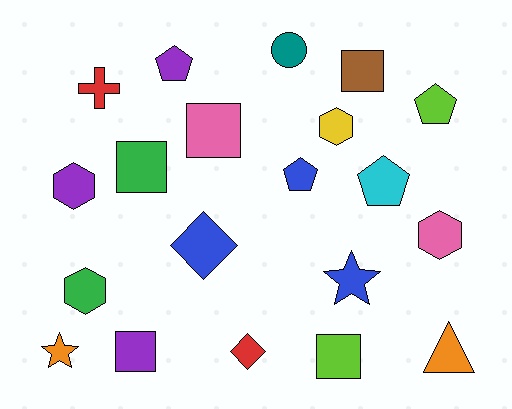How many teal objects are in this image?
There is 1 teal object.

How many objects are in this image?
There are 20 objects.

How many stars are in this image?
There are 2 stars.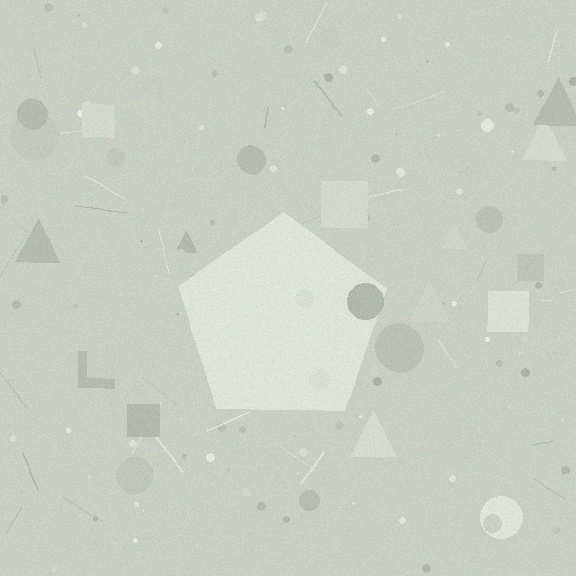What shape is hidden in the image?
A pentagon is hidden in the image.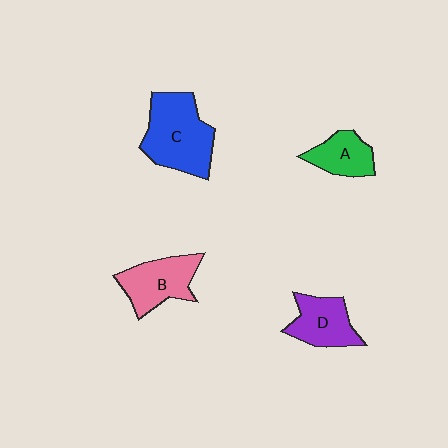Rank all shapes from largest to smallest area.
From largest to smallest: C (blue), B (pink), D (purple), A (green).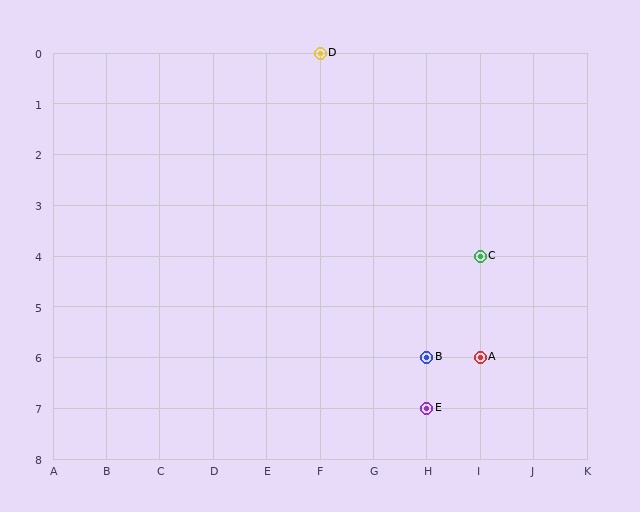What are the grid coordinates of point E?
Point E is at grid coordinates (H, 7).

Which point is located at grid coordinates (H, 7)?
Point E is at (H, 7).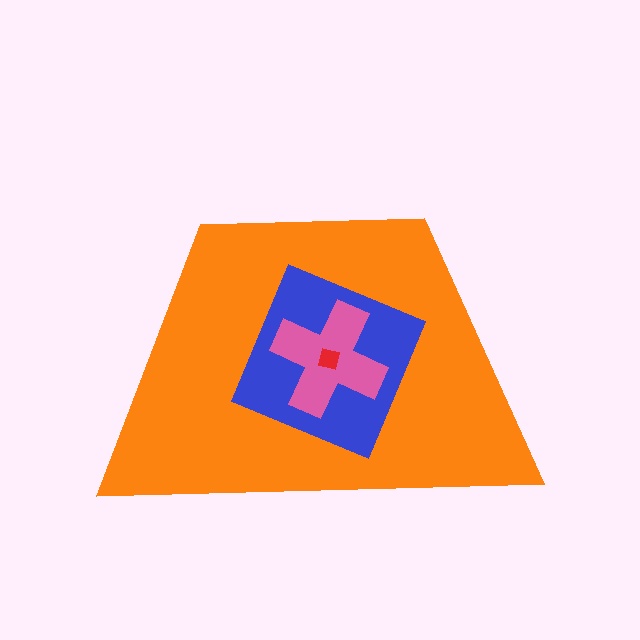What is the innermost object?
The red square.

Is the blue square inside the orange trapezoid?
Yes.